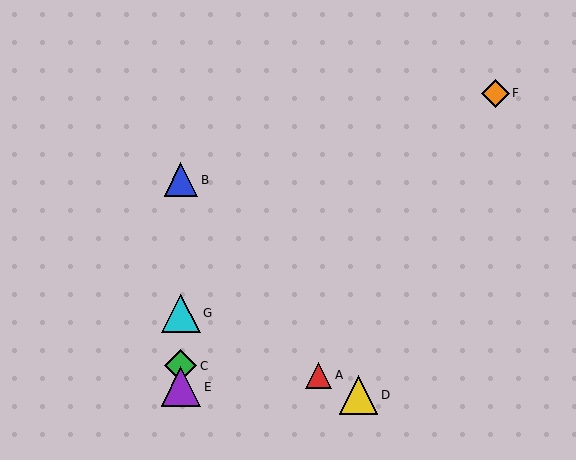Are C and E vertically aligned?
Yes, both are at x≈181.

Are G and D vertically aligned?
No, G is at x≈181 and D is at x≈358.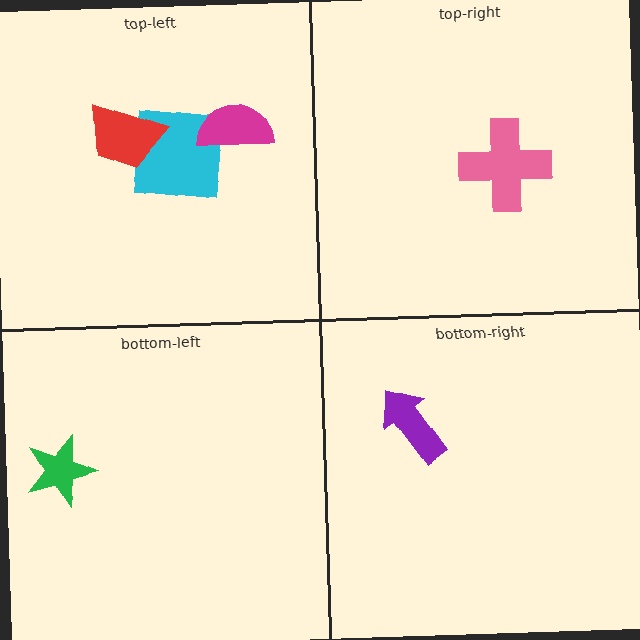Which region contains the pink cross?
The top-right region.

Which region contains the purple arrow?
The bottom-right region.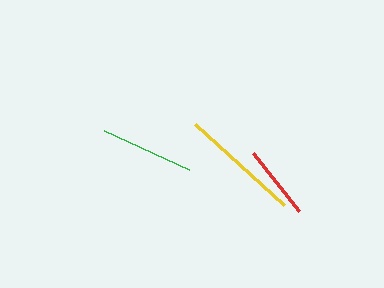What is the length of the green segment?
The green segment is approximately 93 pixels long.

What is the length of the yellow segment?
The yellow segment is approximately 121 pixels long.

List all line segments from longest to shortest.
From longest to shortest: yellow, green, red.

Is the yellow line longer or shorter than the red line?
The yellow line is longer than the red line.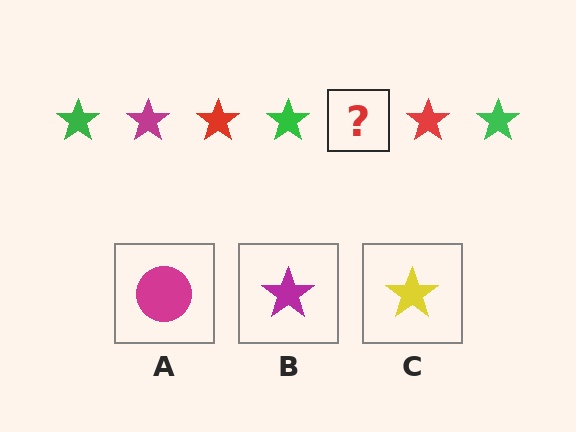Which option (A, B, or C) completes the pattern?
B.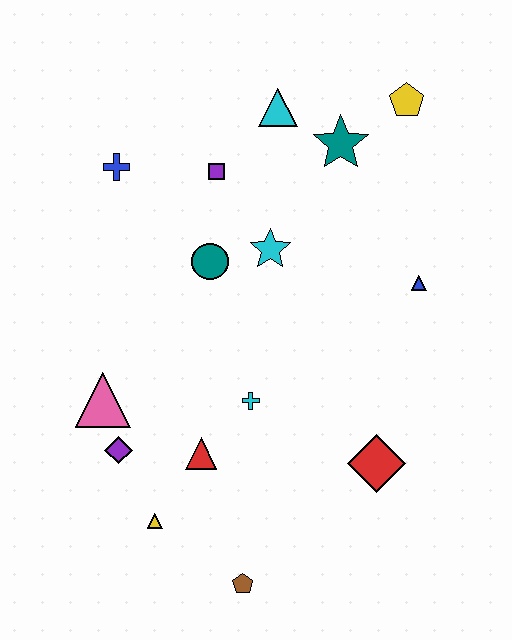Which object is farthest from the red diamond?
The blue cross is farthest from the red diamond.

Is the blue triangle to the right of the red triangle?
Yes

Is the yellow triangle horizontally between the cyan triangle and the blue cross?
Yes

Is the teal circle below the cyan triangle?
Yes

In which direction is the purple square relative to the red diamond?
The purple square is above the red diamond.